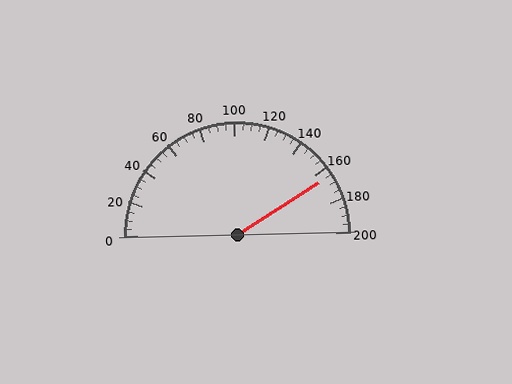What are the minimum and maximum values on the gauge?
The gauge ranges from 0 to 200.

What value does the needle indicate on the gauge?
The needle indicates approximately 165.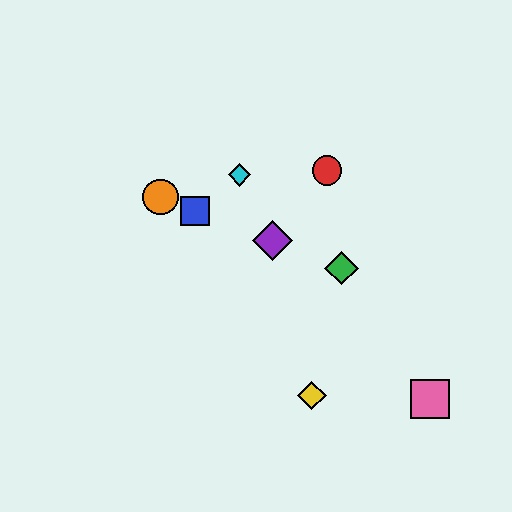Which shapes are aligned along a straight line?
The blue square, the green diamond, the purple diamond, the orange circle are aligned along a straight line.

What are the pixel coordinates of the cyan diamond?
The cyan diamond is at (240, 175).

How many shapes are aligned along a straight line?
4 shapes (the blue square, the green diamond, the purple diamond, the orange circle) are aligned along a straight line.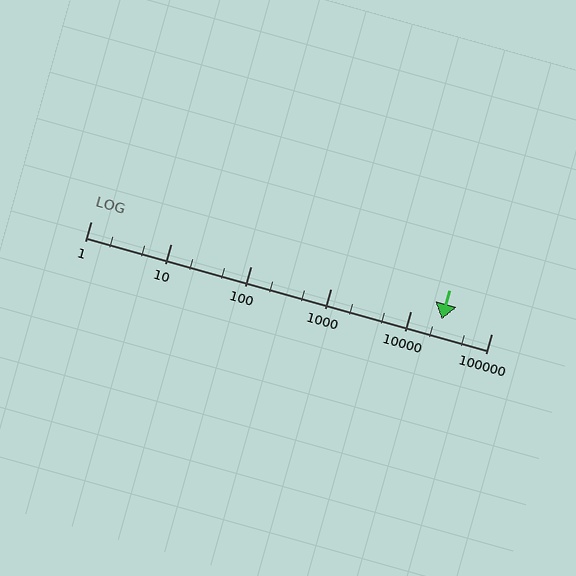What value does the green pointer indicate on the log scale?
The pointer indicates approximately 24000.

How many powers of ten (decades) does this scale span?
The scale spans 5 decades, from 1 to 100000.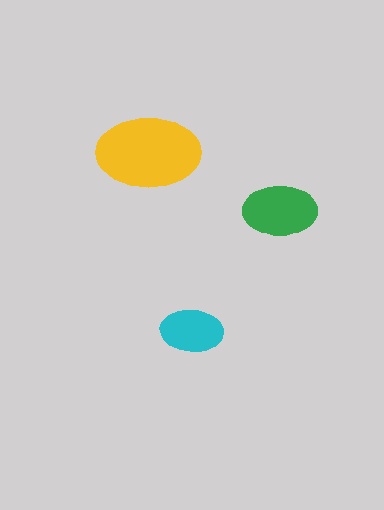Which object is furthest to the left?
The yellow ellipse is leftmost.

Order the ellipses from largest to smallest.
the yellow one, the green one, the cyan one.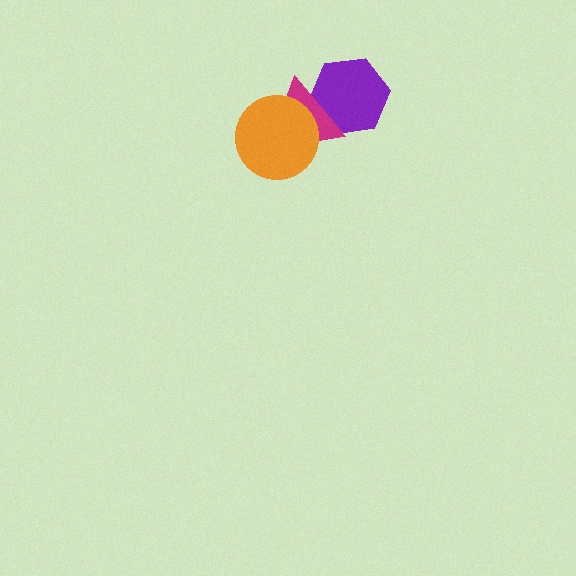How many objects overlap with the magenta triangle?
2 objects overlap with the magenta triangle.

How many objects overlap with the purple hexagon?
1 object overlaps with the purple hexagon.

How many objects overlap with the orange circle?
1 object overlaps with the orange circle.